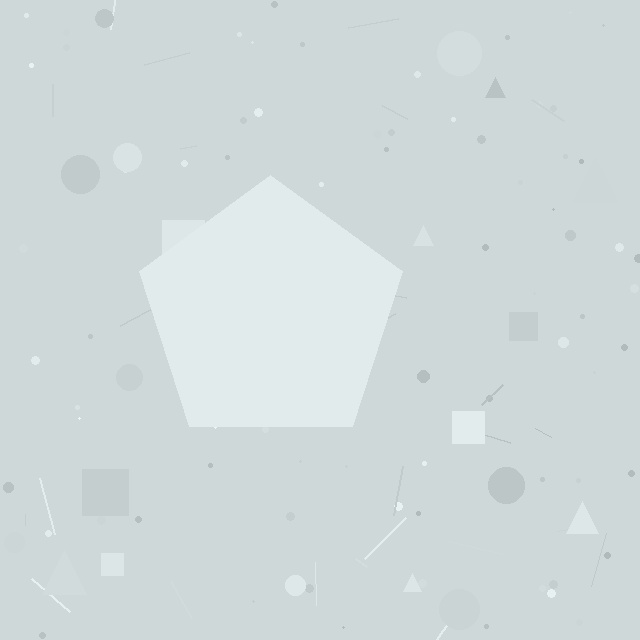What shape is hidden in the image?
A pentagon is hidden in the image.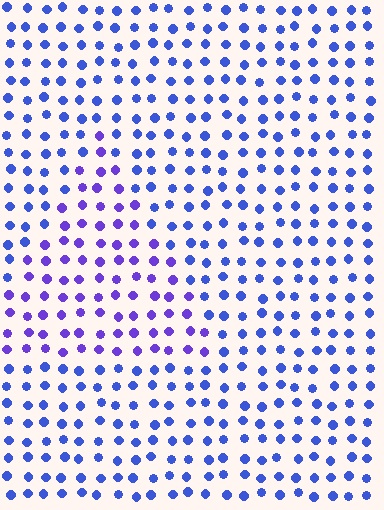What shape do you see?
I see a triangle.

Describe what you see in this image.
The image is filled with small blue elements in a uniform arrangement. A triangle-shaped region is visible where the elements are tinted to a slightly different hue, forming a subtle color boundary.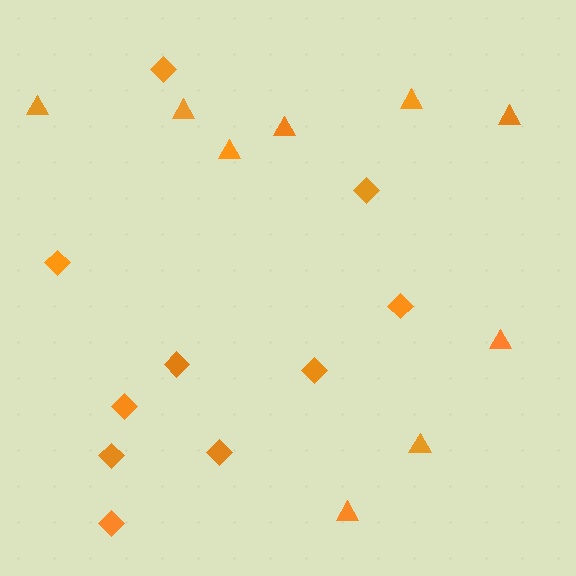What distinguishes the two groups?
There are 2 groups: one group of diamonds (10) and one group of triangles (9).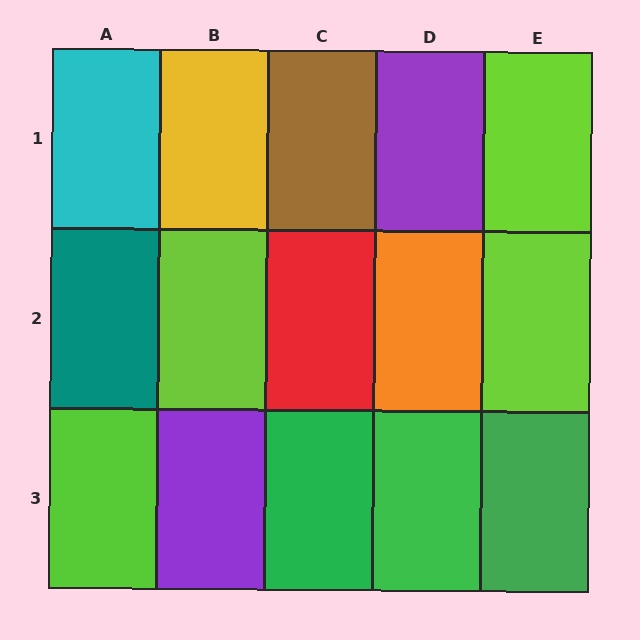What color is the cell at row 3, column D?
Green.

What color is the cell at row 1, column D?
Purple.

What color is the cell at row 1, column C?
Brown.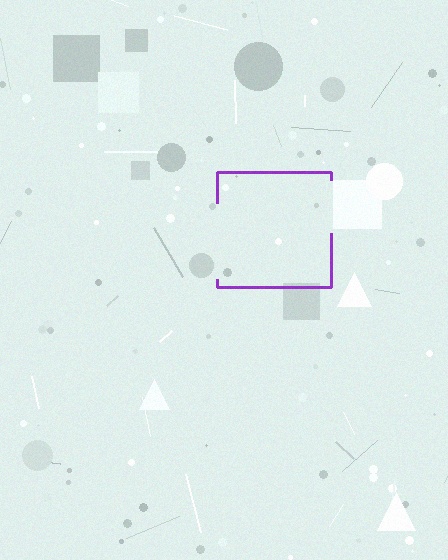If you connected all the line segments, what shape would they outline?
They would outline a square.